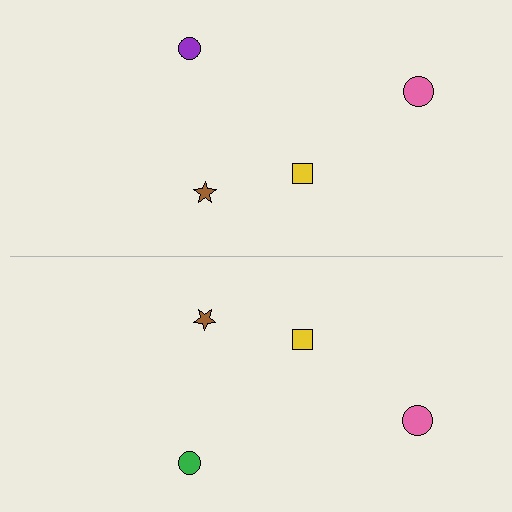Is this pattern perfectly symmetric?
No, the pattern is not perfectly symmetric. The green circle on the bottom side breaks the symmetry — its mirror counterpart is purple.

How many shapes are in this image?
There are 8 shapes in this image.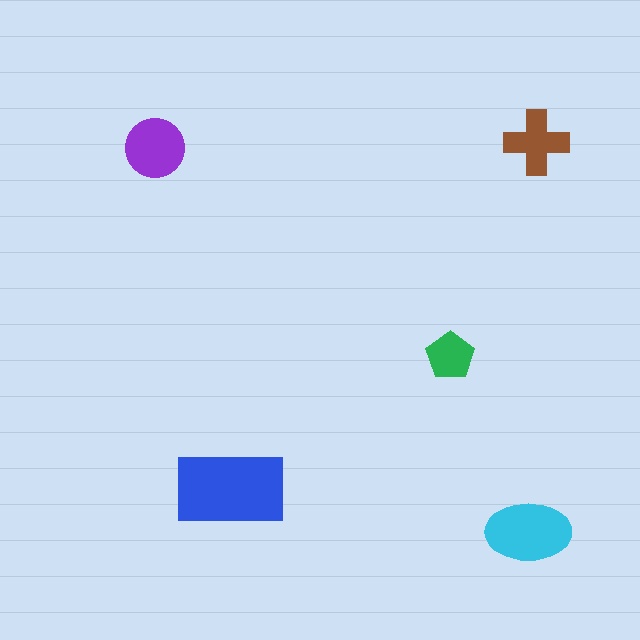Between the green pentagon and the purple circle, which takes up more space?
The purple circle.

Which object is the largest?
The blue rectangle.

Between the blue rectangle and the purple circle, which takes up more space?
The blue rectangle.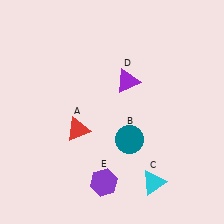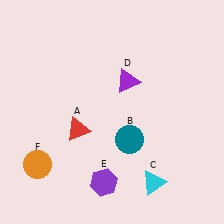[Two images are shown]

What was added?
An orange circle (F) was added in Image 2.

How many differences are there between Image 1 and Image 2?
There is 1 difference between the two images.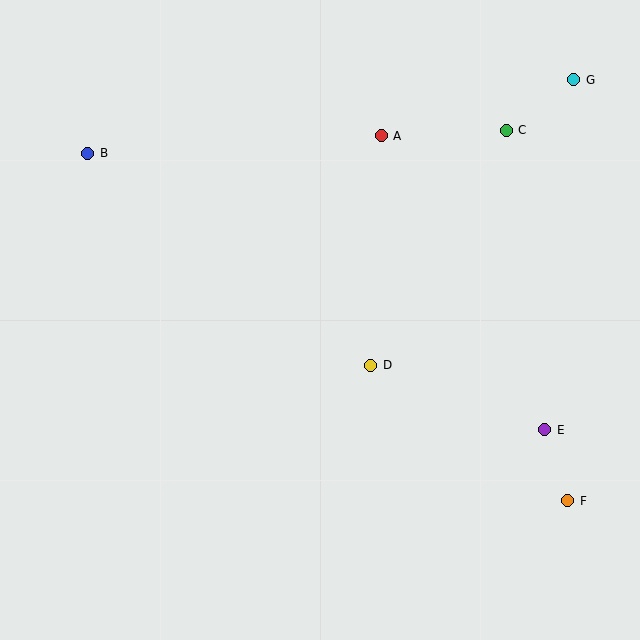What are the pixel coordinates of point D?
Point D is at (371, 365).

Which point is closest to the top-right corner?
Point G is closest to the top-right corner.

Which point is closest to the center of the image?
Point D at (371, 365) is closest to the center.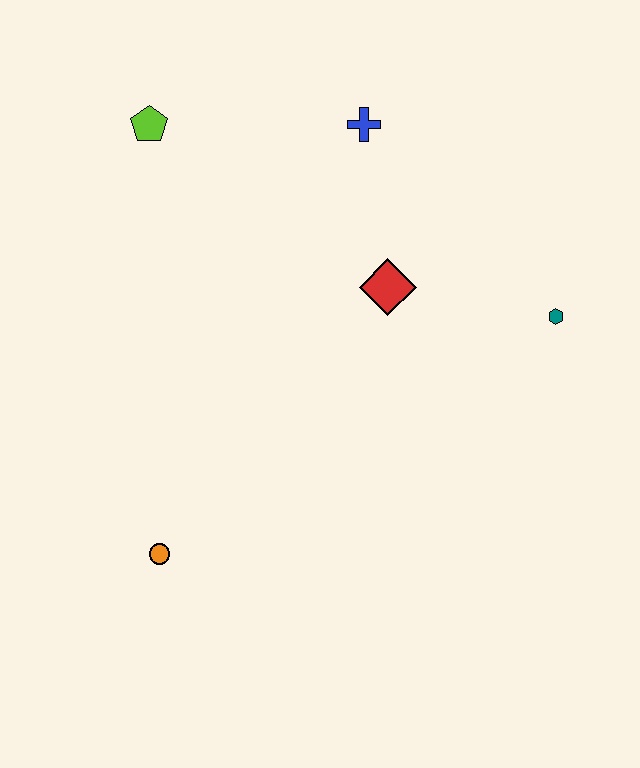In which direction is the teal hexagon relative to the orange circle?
The teal hexagon is to the right of the orange circle.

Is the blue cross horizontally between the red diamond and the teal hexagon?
No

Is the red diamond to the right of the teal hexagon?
No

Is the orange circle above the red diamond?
No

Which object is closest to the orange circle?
The red diamond is closest to the orange circle.